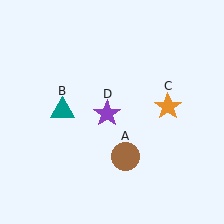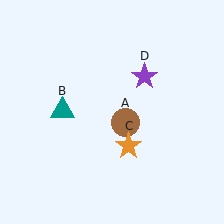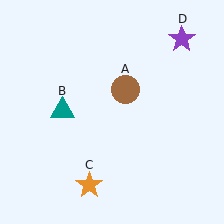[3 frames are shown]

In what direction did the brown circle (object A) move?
The brown circle (object A) moved up.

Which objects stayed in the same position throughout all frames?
Teal triangle (object B) remained stationary.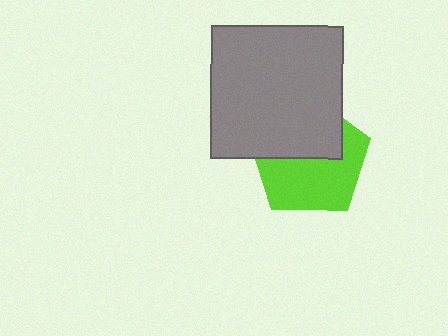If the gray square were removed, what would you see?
You would see the complete lime pentagon.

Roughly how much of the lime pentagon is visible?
About half of it is visible (roughly 55%).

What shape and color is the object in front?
The object in front is a gray square.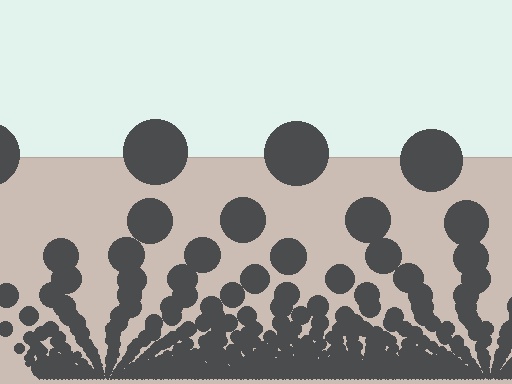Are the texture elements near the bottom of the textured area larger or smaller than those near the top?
Smaller. The gradient is inverted — elements near the bottom are smaller and denser.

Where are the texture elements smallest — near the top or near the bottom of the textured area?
Near the bottom.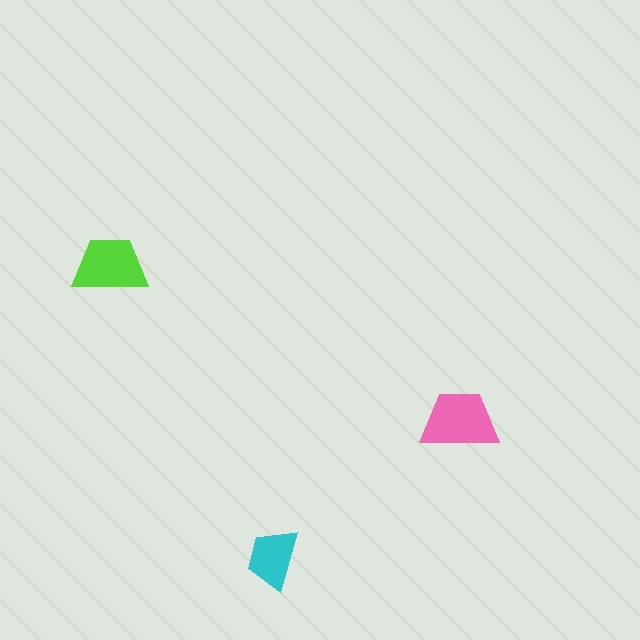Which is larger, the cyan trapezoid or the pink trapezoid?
The pink one.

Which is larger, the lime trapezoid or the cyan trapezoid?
The lime one.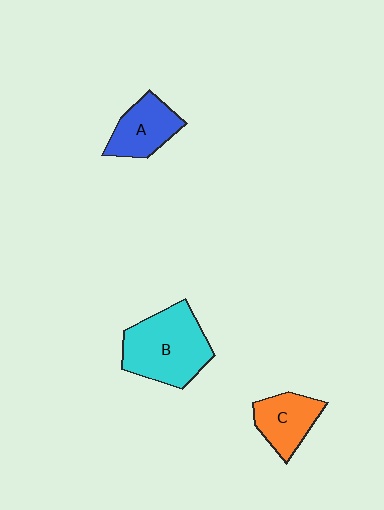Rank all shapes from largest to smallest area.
From largest to smallest: B (cyan), A (blue), C (orange).